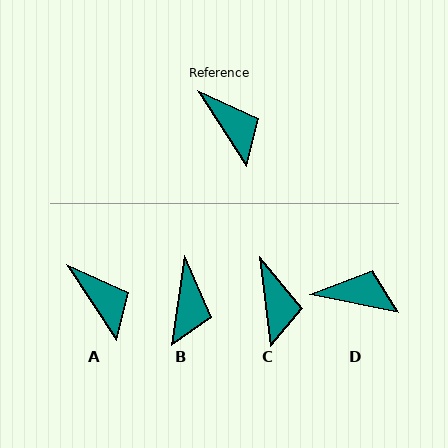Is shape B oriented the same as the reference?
No, it is off by about 41 degrees.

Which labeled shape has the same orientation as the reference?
A.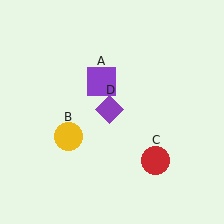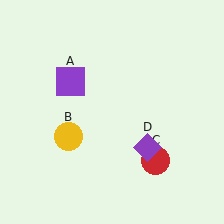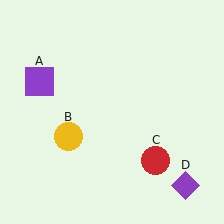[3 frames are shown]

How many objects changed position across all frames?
2 objects changed position: purple square (object A), purple diamond (object D).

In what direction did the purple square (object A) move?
The purple square (object A) moved left.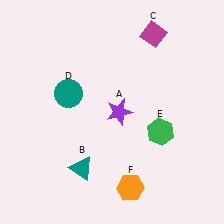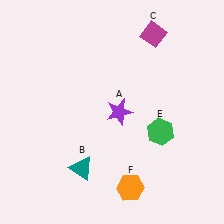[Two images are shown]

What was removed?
The teal circle (D) was removed in Image 2.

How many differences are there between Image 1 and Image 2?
There is 1 difference between the two images.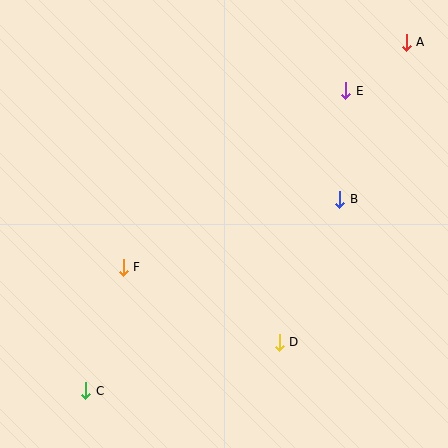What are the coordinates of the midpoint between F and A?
The midpoint between F and A is at (265, 155).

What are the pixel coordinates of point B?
Point B is at (340, 199).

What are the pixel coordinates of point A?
Point A is at (406, 42).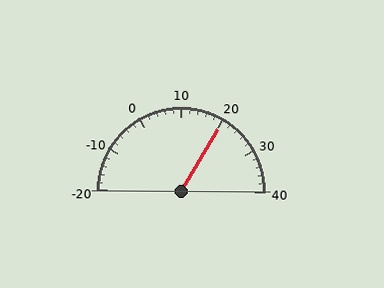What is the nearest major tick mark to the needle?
The nearest major tick mark is 20.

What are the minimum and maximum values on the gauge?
The gauge ranges from -20 to 40.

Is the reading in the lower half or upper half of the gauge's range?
The reading is in the upper half of the range (-20 to 40).